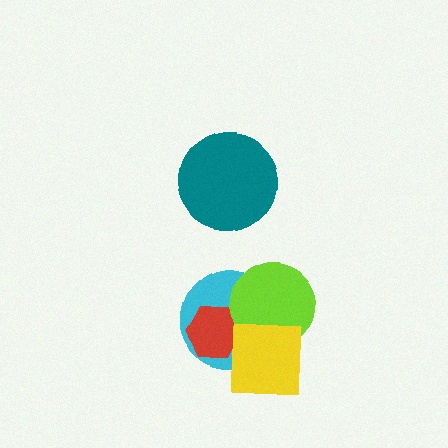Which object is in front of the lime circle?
The yellow square is in front of the lime circle.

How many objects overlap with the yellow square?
2 objects overlap with the yellow square.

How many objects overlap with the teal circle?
0 objects overlap with the teal circle.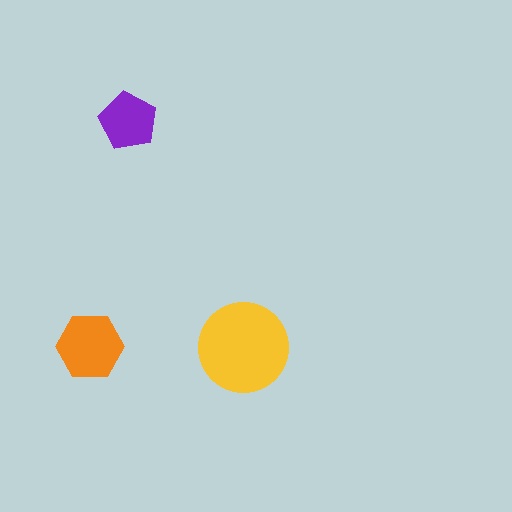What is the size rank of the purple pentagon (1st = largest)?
3rd.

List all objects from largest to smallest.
The yellow circle, the orange hexagon, the purple pentagon.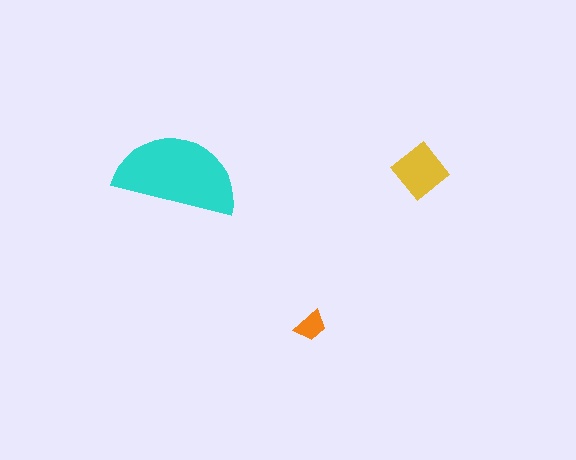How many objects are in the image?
There are 3 objects in the image.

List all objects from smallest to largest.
The orange trapezoid, the yellow diamond, the cyan semicircle.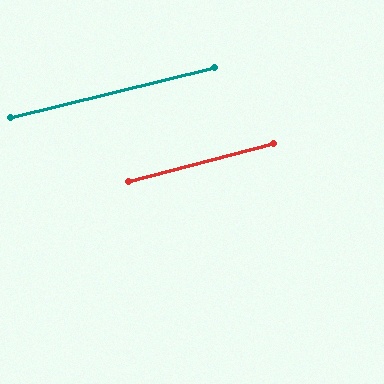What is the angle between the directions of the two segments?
Approximately 1 degree.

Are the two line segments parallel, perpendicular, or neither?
Parallel — their directions differ by only 1.0°.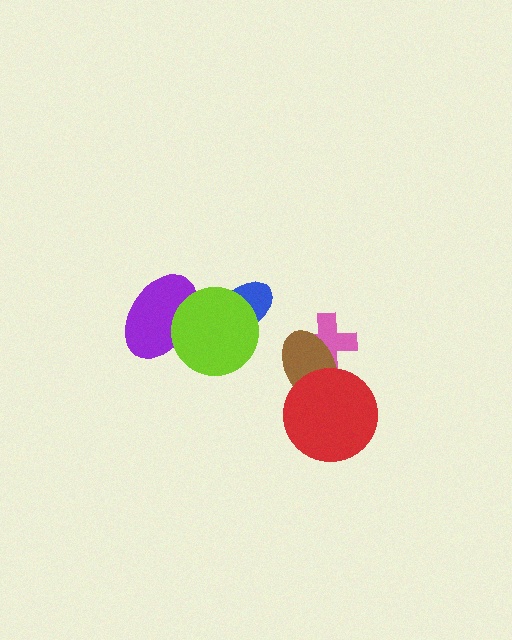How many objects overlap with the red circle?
1 object overlaps with the red circle.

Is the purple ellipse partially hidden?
Yes, it is partially covered by another shape.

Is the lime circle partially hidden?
No, no other shape covers it.